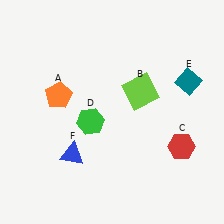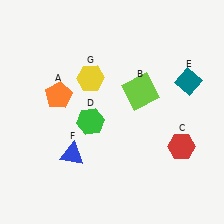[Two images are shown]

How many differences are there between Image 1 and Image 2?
There is 1 difference between the two images.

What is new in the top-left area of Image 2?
A yellow hexagon (G) was added in the top-left area of Image 2.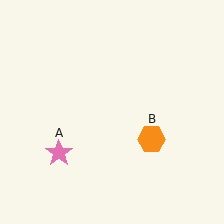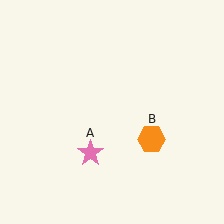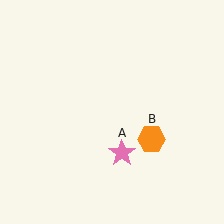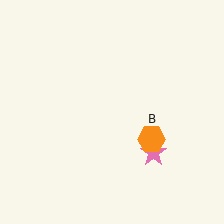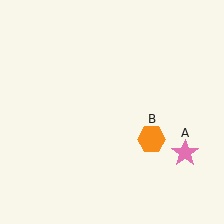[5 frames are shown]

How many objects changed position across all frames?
1 object changed position: pink star (object A).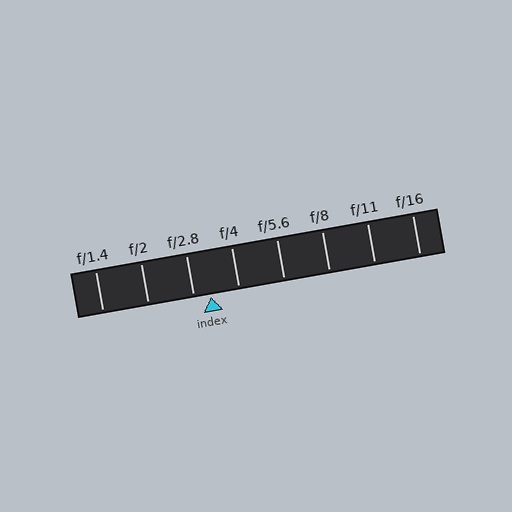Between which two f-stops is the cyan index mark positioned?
The index mark is between f/2.8 and f/4.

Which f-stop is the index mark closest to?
The index mark is closest to f/2.8.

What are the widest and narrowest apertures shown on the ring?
The widest aperture shown is f/1.4 and the narrowest is f/16.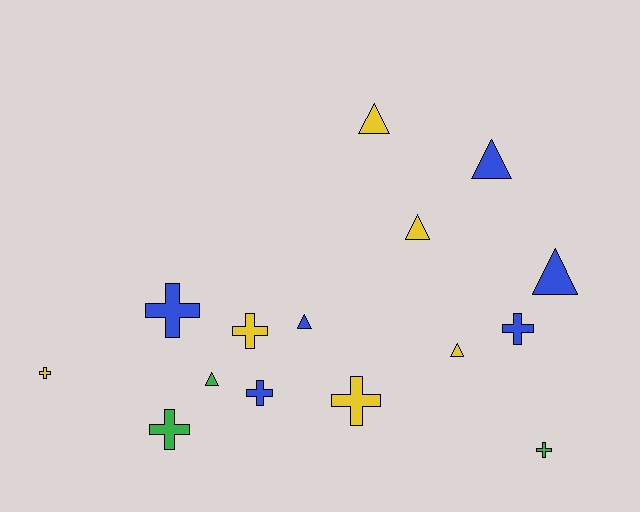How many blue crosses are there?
There are 3 blue crosses.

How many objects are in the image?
There are 15 objects.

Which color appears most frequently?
Yellow, with 6 objects.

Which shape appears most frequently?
Cross, with 8 objects.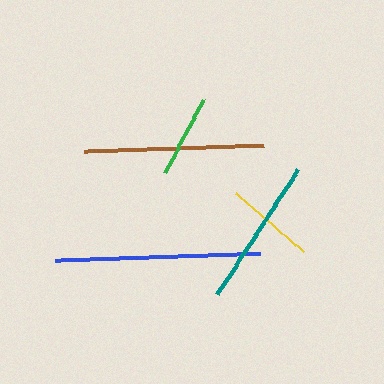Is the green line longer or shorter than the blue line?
The blue line is longer than the green line.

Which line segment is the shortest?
The green line is the shortest at approximately 83 pixels.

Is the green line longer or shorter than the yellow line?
The yellow line is longer than the green line.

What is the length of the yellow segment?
The yellow segment is approximately 90 pixels long.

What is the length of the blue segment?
The blue segment is approximately 206 pixels long.